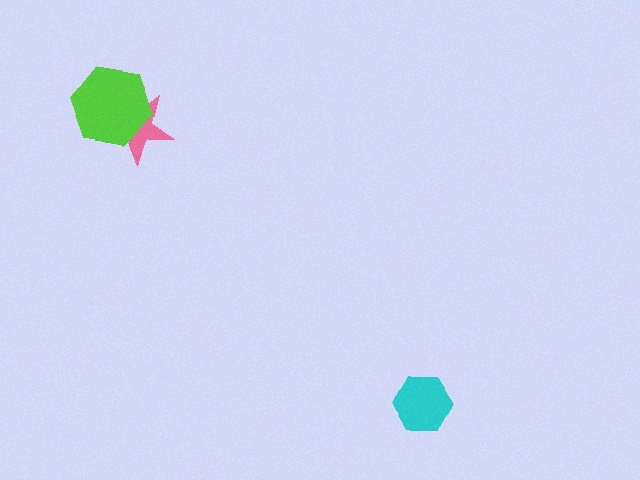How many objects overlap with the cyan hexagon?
0 objects overlap with the cyan hexagon.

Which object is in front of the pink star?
The lime hexagon is in front of the pink star.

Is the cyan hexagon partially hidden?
No, no other shape covers it.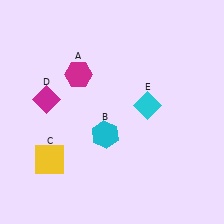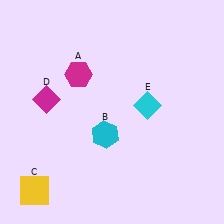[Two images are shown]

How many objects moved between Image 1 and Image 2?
1 object moved between the two images.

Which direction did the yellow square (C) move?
The yellow square (C) moved down.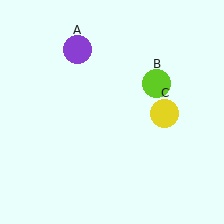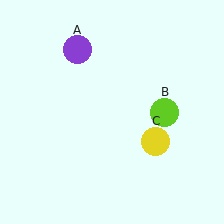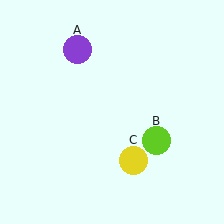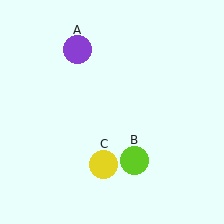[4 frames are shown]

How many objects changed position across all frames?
2 objects changed position: lime circle (object B), yellow circle (object C).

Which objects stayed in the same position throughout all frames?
Purple circle (object A) remained stationary.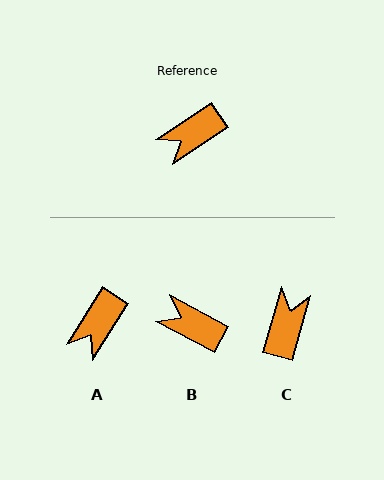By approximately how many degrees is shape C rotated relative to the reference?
Approximately 139 degrees clockwise.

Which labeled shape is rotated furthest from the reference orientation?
C, about 139 degrees away.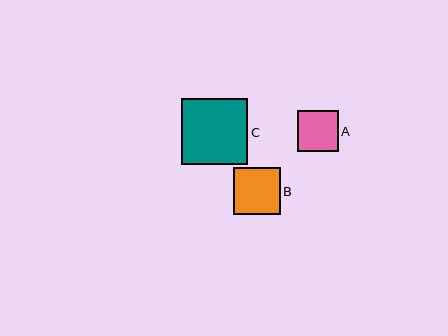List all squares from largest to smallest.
From largest to smallest: C, B, A.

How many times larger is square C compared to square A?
Square C is approximately 1.6 times the size of square A.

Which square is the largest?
Square C is the largest with a size of approximately 66 pixels.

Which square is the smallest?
Square A is the smallest with a size of approximately 41 pixels.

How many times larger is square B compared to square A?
Square B is approximately 1.1 times the size of square A.